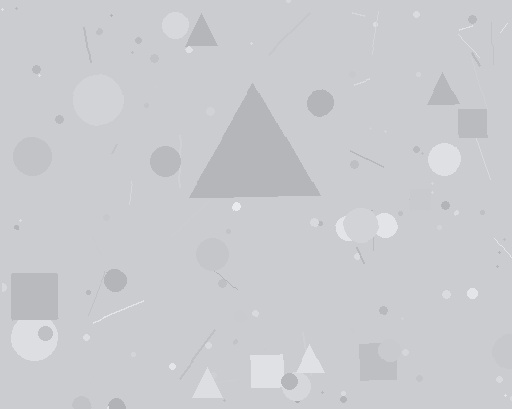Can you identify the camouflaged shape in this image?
The camouflaged shape is a triangle.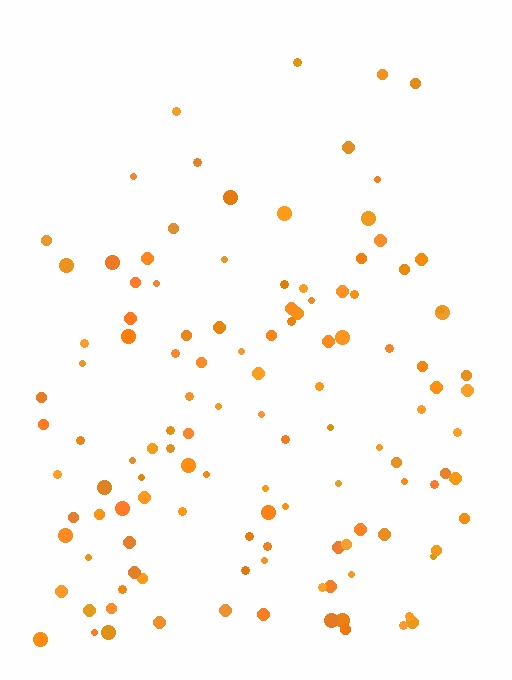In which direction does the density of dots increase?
From top to bottom, with the bottom side densest.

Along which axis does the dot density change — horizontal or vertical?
Vertical.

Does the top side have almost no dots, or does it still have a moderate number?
Still a moderate number, just noticeably fewer than the bottom.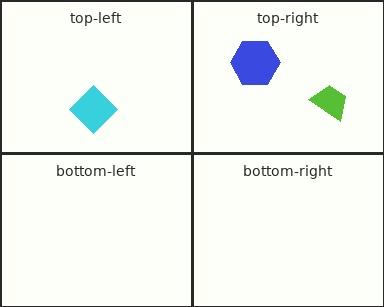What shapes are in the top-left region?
The cyan diamond.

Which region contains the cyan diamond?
The top-left region.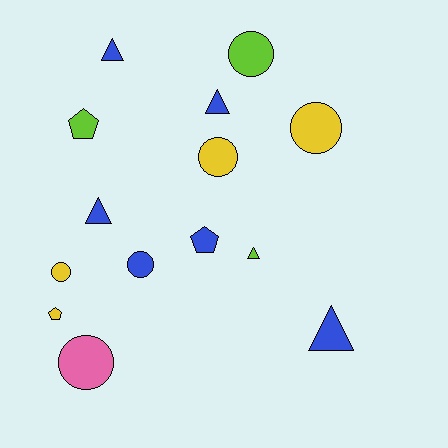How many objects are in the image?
There are 14 objects.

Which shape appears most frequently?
Circle, with 6 objects.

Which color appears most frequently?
Blue, with 6 objects.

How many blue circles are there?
There is 1 blue circle.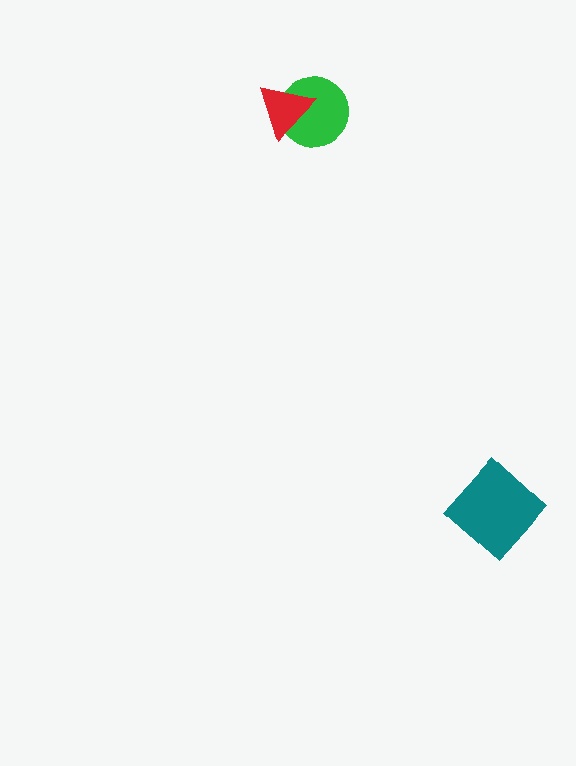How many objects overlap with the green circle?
1 object overlaps with the green circle.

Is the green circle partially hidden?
Yes, it is partially covered by another shape.